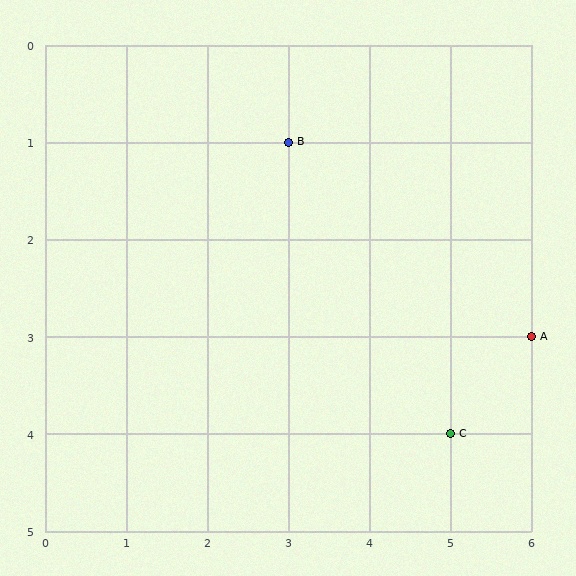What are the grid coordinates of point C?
Point C is at grid coordinates (5, 4).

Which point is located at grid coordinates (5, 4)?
Point C is at (5, 4).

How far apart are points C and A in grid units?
Points C and A are 1 column and 1 row apart (about 1.4 grid units diagonally).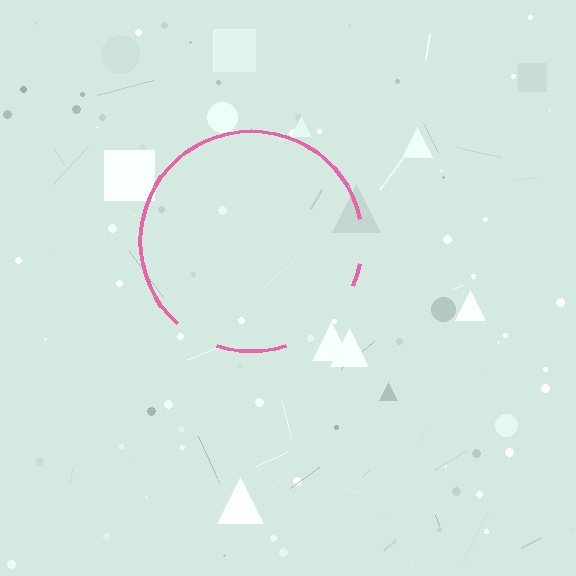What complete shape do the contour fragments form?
The contour fragments form a circle.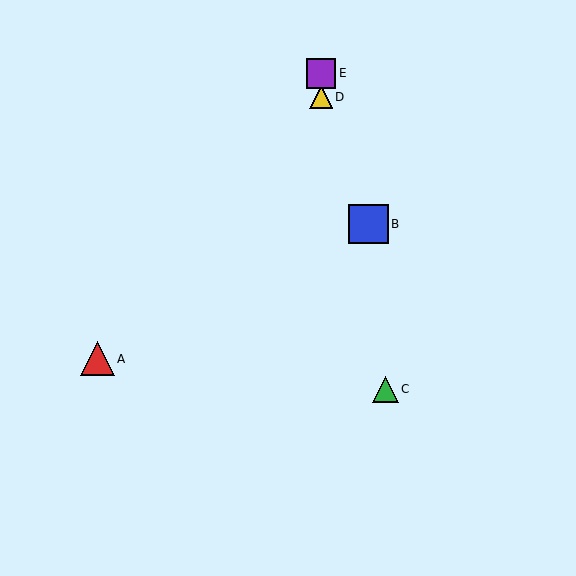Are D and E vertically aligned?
Yes, both are at x≈321.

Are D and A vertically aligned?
No, D is at x≈321 and A is at x≈97.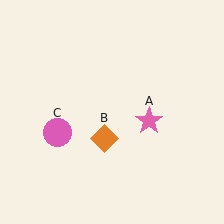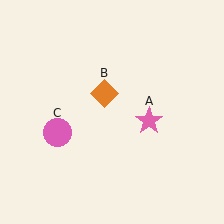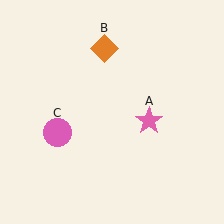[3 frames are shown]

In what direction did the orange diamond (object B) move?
The orange diamond (object B) moved up.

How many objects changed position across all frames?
1 object changed position: orange diamond (object B).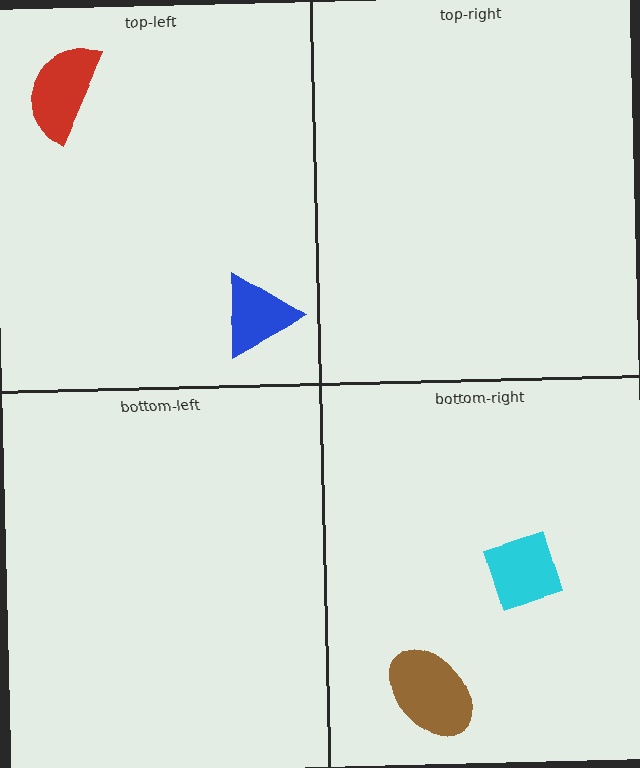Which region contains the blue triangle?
The top-left region.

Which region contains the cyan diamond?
The bottom-right region.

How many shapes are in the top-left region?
2.